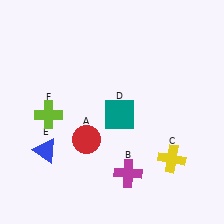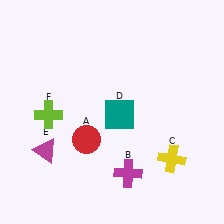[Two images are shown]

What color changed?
The triangle (E) changed from blue in Image 1 to magenta in Image 2.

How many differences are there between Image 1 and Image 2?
There is 1 difference between the two images.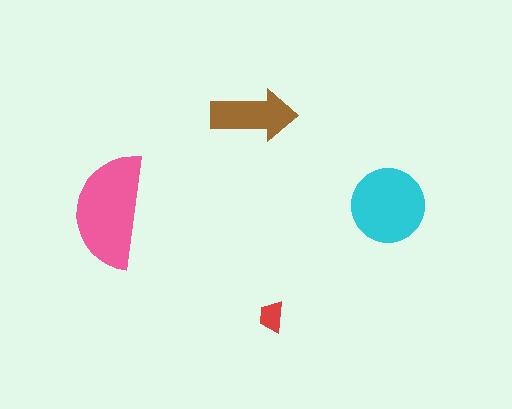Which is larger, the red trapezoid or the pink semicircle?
The pink semicircle.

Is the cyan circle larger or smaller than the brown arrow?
Larger.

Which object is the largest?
The pink semicircle.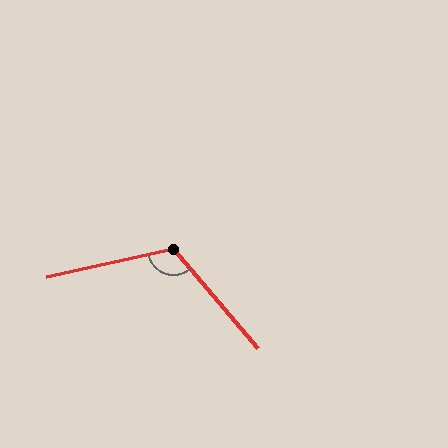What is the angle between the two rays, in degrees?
Approximately 118 degrees.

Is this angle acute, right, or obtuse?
It is obtuse.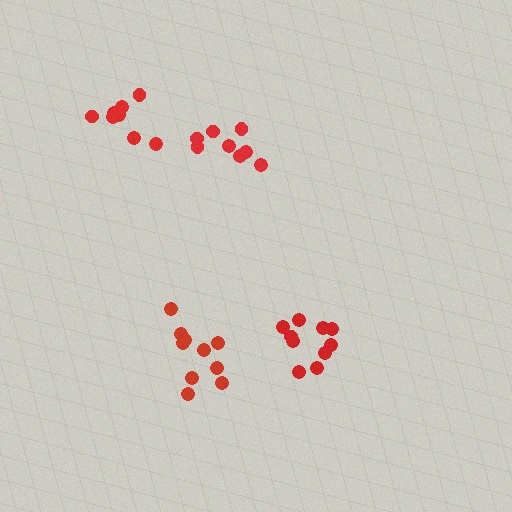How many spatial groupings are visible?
There are 4 spatial groupings.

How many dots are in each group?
Group 1: 8 dots, Group 2: 10 dots, Group 3: 10 dots, Group 4: 8 dots (36 total).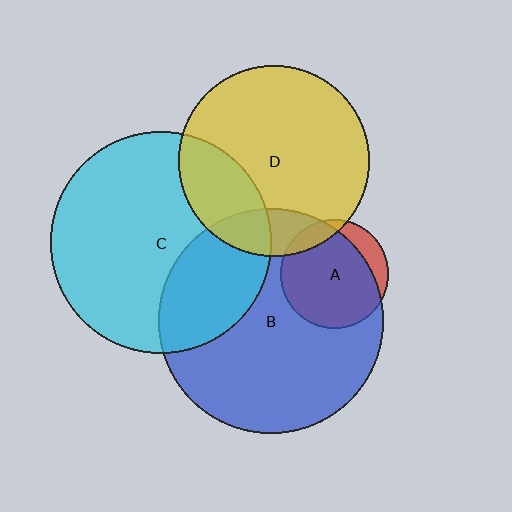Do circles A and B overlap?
Yes.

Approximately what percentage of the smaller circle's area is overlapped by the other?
Approximately 85%.